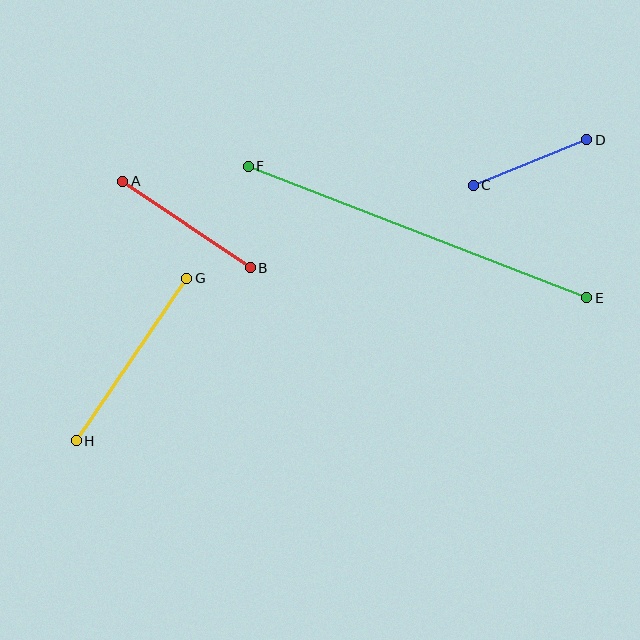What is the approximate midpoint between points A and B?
The midpoint is at approximately (187, 225) pixels.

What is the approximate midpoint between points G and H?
The midpoint is at approximately (132, 359) pixels.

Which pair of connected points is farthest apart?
Points E and F are farthest apart.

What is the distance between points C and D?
The distance is approximately 122 pixels.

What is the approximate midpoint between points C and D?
The midpoint is at approximately (530, 162) pixels.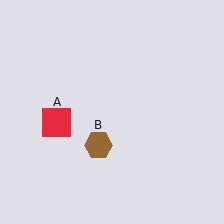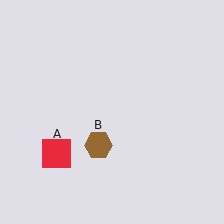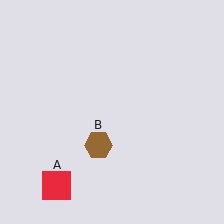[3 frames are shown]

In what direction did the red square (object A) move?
The red square (object A) moved down.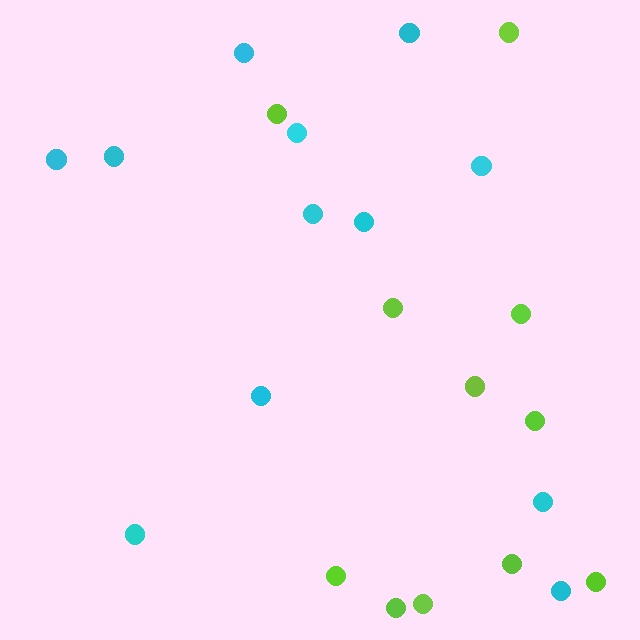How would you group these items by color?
There are 2 groups: one group of cyan circles (12) and one group of lime circles (11).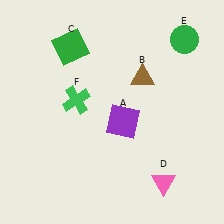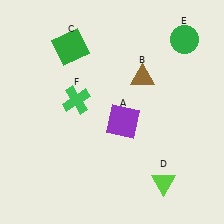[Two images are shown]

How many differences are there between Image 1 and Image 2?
There is 1 difference between the two images.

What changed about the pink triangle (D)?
In Image 1, D is pink. In Image 2, it changed to lime.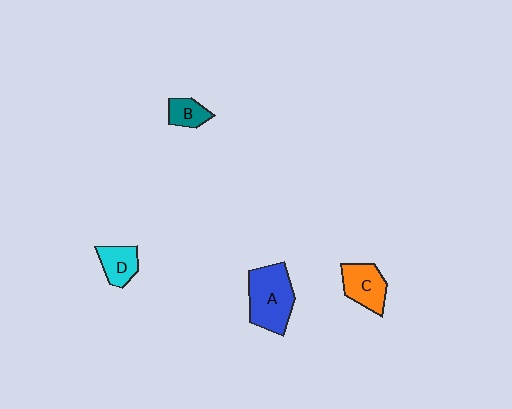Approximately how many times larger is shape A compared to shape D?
Approximately 2.0 times.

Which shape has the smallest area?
Shape B (teal).